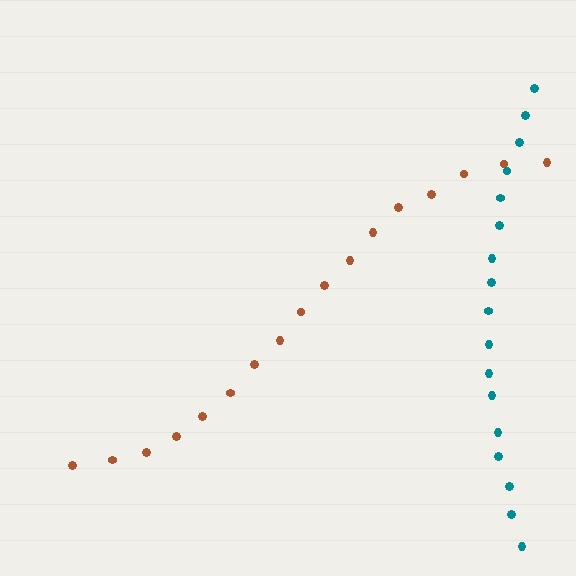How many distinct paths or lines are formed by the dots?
There are 2 distinct paths.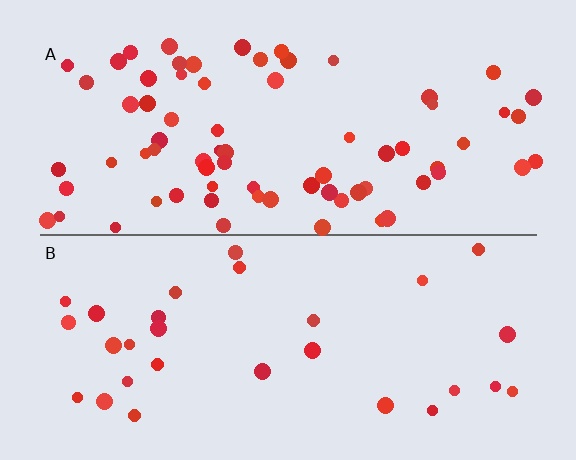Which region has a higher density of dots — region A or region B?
A (the top).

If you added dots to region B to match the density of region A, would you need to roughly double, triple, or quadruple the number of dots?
Approximately double.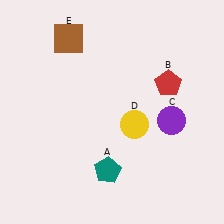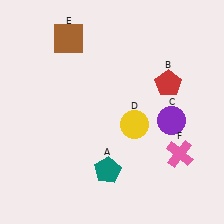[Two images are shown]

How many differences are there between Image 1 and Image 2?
There is 1 difference between the two images.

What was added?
A pink cross (F) was added in Image 2.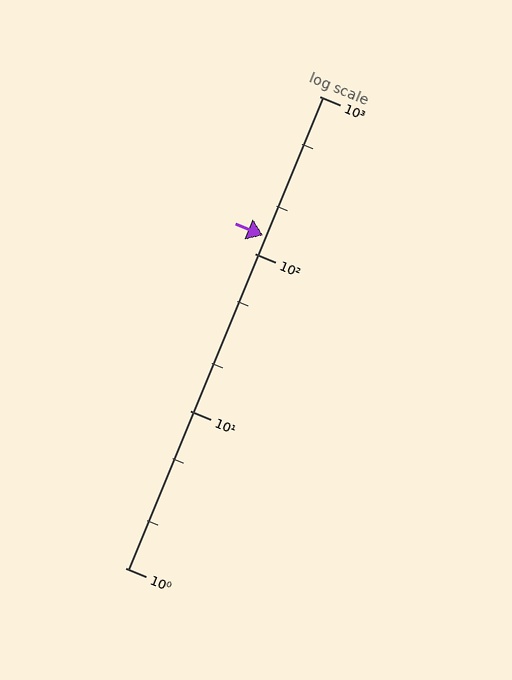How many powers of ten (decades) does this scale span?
The scale spans 3 decades, from 1 to 1000.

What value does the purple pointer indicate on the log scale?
The pointer indicates approximately 130.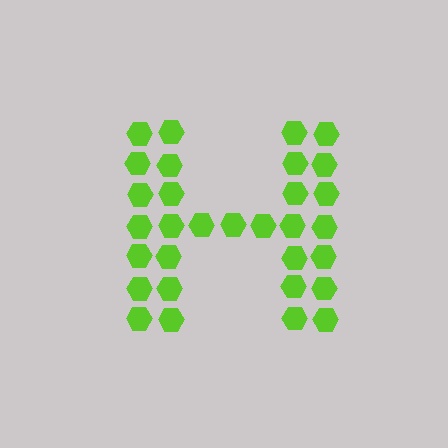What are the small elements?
The small elements are hexagons.